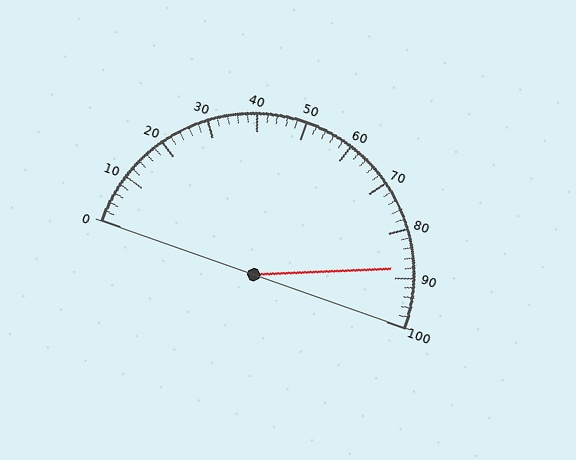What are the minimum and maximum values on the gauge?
The gauge ranges from 0 to 100.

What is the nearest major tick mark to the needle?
The nearest major tick mark is 90.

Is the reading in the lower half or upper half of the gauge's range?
The reading is in the upper half of the range (0 to 100).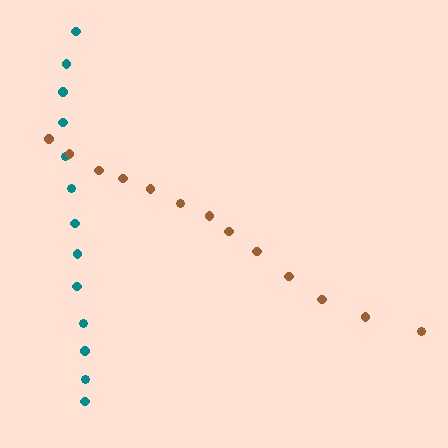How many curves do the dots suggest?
There are 2 distinct paths.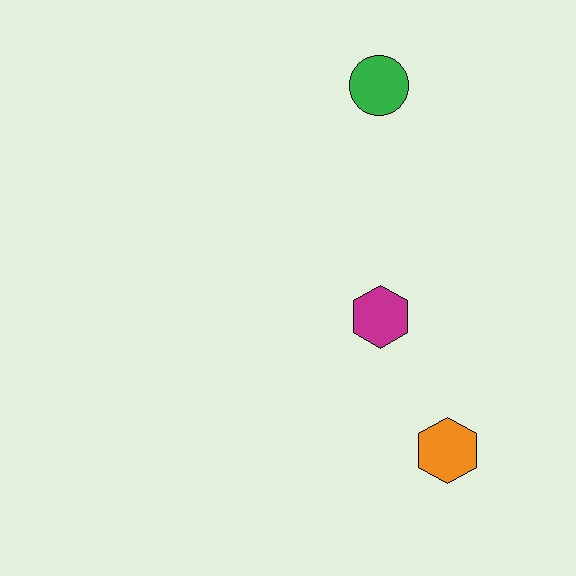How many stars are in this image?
There are no stars.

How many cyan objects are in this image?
There are no cyan objects.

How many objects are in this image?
There are 3 objects.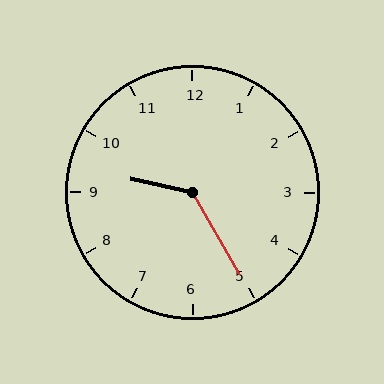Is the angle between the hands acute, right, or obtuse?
It is obtuse.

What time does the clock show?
9:25.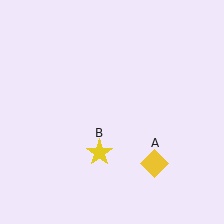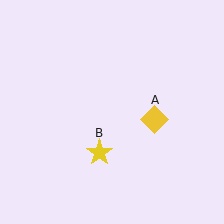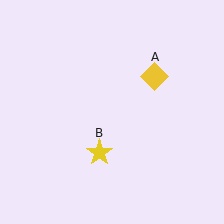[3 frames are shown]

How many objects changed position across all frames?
1 object changed position: yellow diamond (object A).